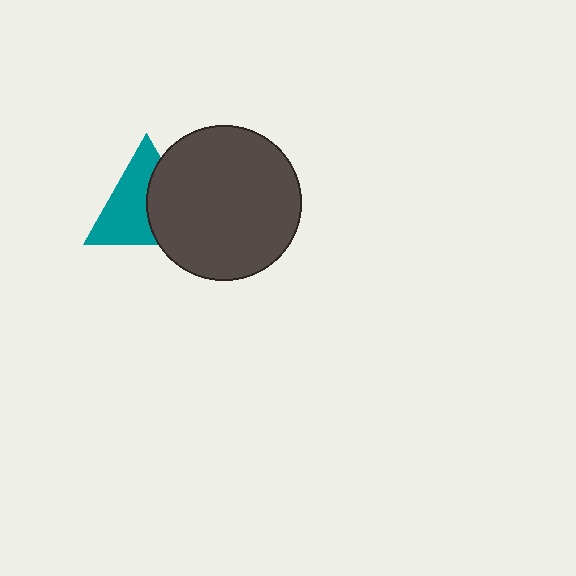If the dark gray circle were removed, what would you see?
You would see the complete teal triangle.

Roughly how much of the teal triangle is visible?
About half of it is visible (roughly 57%).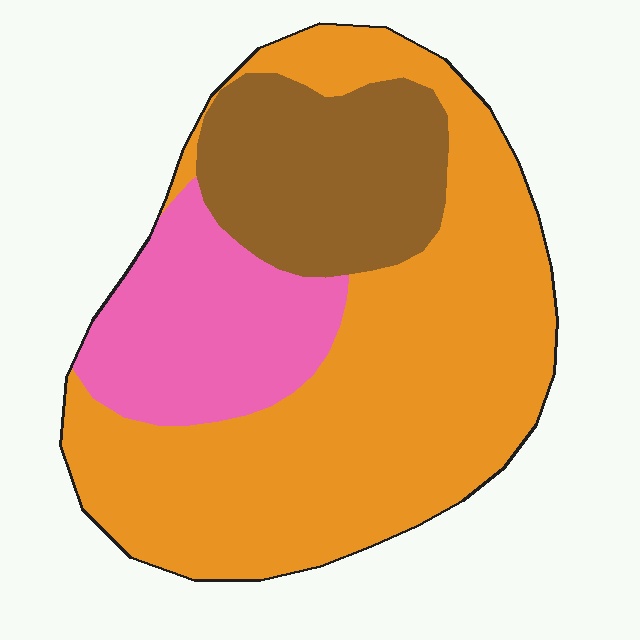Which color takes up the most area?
Orange, at roughly 60%.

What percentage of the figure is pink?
Pink takes up less than a quarter of the figure.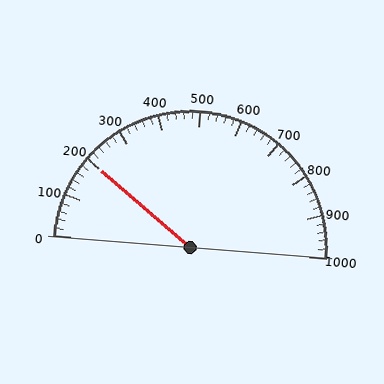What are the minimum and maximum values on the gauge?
The gauge ranges from 0 to 1000.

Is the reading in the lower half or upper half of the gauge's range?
The reading is in the lower half of the range (0 to 1000).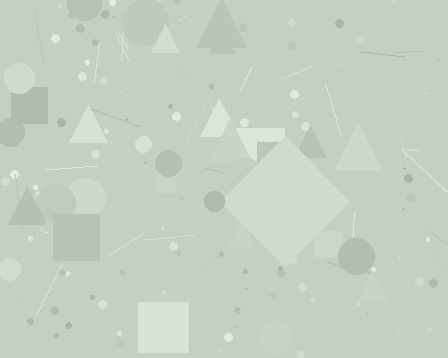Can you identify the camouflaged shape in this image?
The camouflaged shape is a diamond.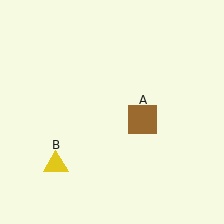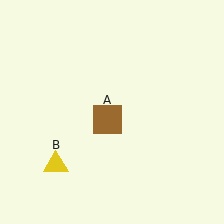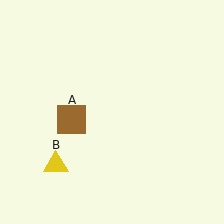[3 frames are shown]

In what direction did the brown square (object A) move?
The brown square (object A) moved left.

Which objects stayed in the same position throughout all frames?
Yellow triangle (object B) remained stationary.